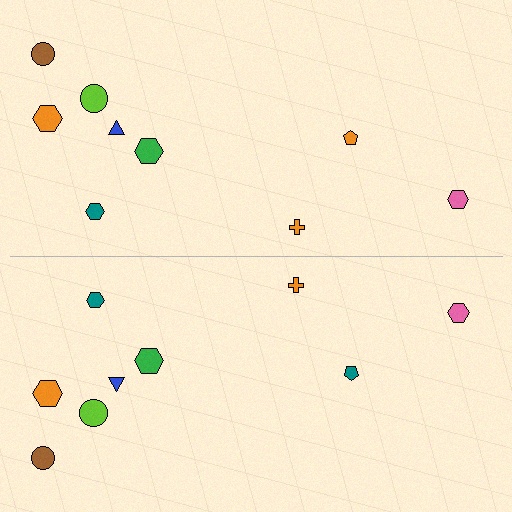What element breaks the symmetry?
The teal pentagon on the bottom side breaks the symmetry — its mirror counterpart is orange.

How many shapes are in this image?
There are 18 shapes in this image.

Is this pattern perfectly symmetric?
No, the pattern is not perfectly symmetric. The teal pentagon on the bottom side breaks the symmetry — its mirror counterpart is orange.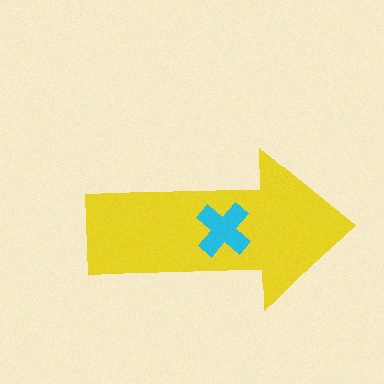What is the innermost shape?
The cyan cross.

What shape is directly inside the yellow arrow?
The cyan cross.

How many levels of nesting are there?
2.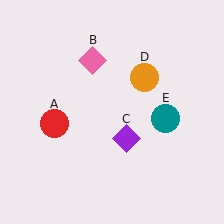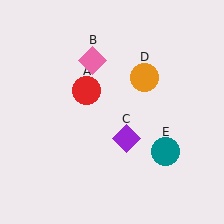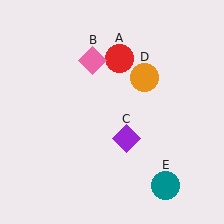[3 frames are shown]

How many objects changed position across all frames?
2 objects changed position: red circle (object A), teal circle (object E).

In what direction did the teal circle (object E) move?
The teal circle (object E) moved down.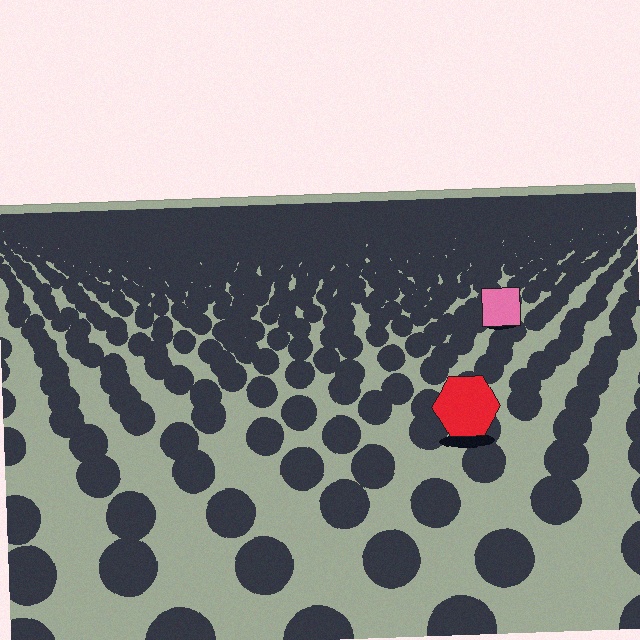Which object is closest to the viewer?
The red hexagon is closest. The texture marks near it are larger and more spread out.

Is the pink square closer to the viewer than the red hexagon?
No. The red hexagon is closer — you can tell from the texture gradient: the ground texture is coarser near it.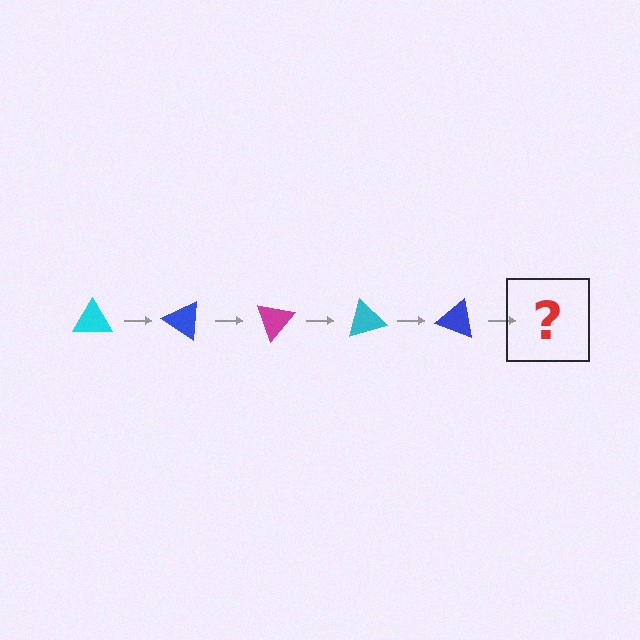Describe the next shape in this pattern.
It should be a magenta triangle, rotated 175 degrees from the start.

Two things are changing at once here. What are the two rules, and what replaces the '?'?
The two rules are that it rotates 35 degrees each step and the color cycles through cyan, blue, and magenta. The '?' should be a magenta triangle, rotated 175 degrees from the start.